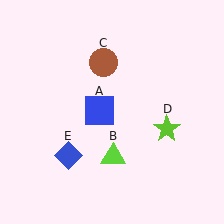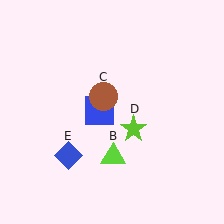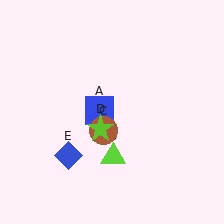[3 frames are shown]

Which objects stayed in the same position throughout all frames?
Blue square (object A) and lime triangle (object B) and blue diamond (object E) remained stationary.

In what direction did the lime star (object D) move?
The lime star (object D) moved left.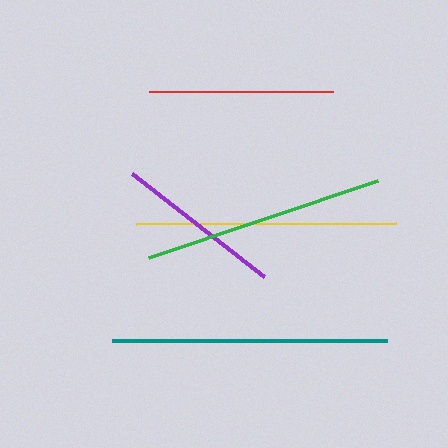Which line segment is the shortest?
The purple line is the shortest at approximately 167 pixels.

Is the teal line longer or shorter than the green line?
The teal line is longer than the green line.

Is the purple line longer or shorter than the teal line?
The teal line is longer than the purple line.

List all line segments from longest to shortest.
From longest to shortest: teal, yellow, green, red, purple.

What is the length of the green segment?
The green segment is approximately 241 pixels long.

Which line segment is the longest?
The teal line is the longest at approximately 276 pixels.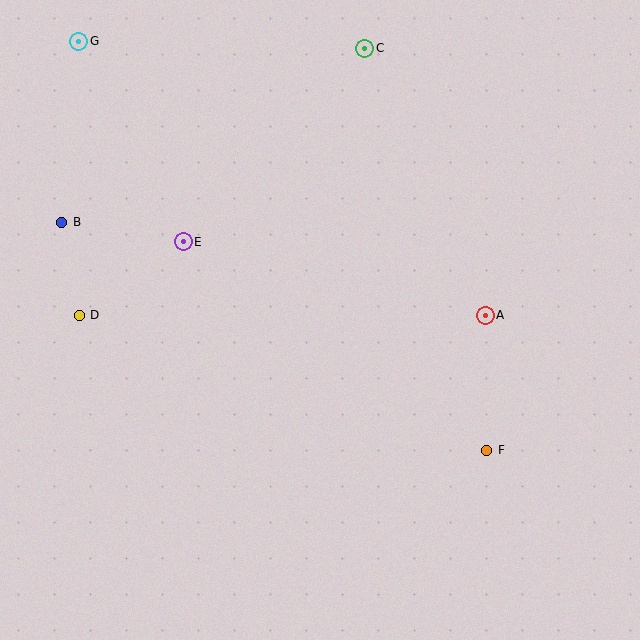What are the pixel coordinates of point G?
Point G is at (79, 41).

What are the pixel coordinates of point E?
Point E is at (183, 242).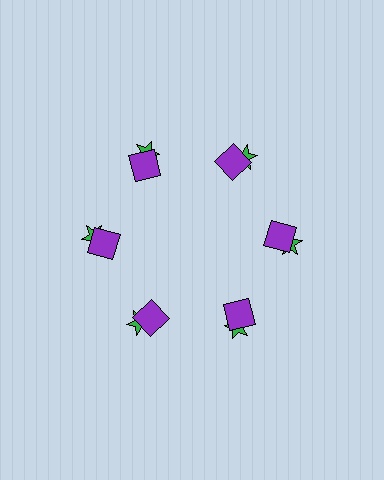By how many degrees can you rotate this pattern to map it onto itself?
The pattern maps onto itself every 60 degrees of rotation.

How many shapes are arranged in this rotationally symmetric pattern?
There are 12 shapes, arranged in 6 groups of 2.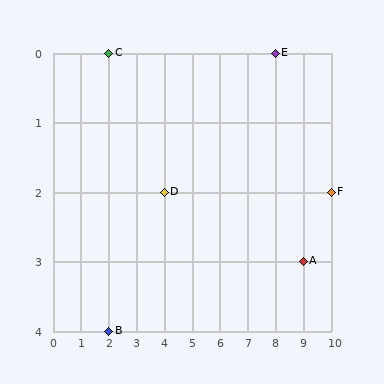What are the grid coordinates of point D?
Point D is at grid coordinates (4, 2).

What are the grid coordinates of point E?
Point E is at grid coordinates (8, 0).